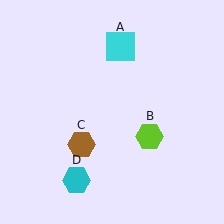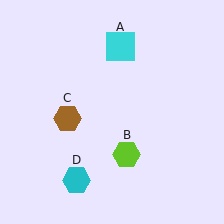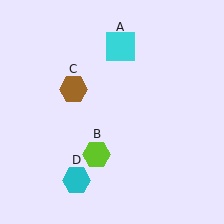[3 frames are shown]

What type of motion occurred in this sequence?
The lime hexagon (object B), brown hexagon (object C) rotated clockwise around the center of the scene.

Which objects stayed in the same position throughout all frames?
Cyan square (object A) and cyan hexagon (object D) remained stationary.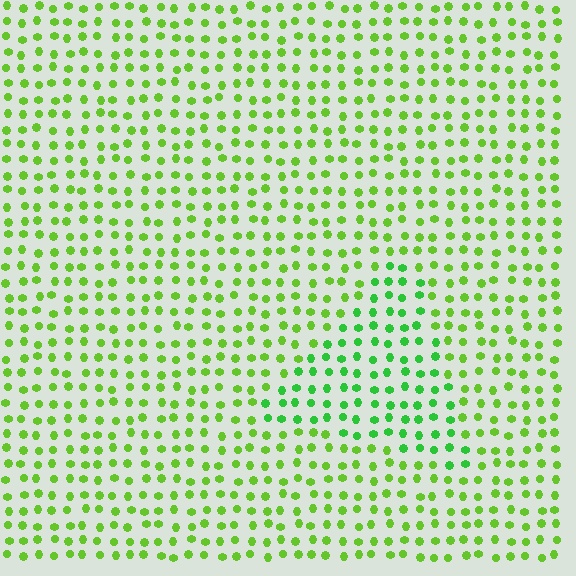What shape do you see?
I see a triangle.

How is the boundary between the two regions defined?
The boundary is defined purely by a slight shift in hue (about 27 degrees). Spacing, size, and orientation are identical on both sides.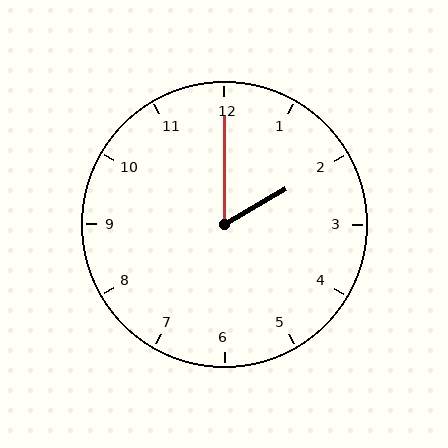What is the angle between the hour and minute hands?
Approximately 60 degrees.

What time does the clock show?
2:00.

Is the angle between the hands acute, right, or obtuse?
It is acute.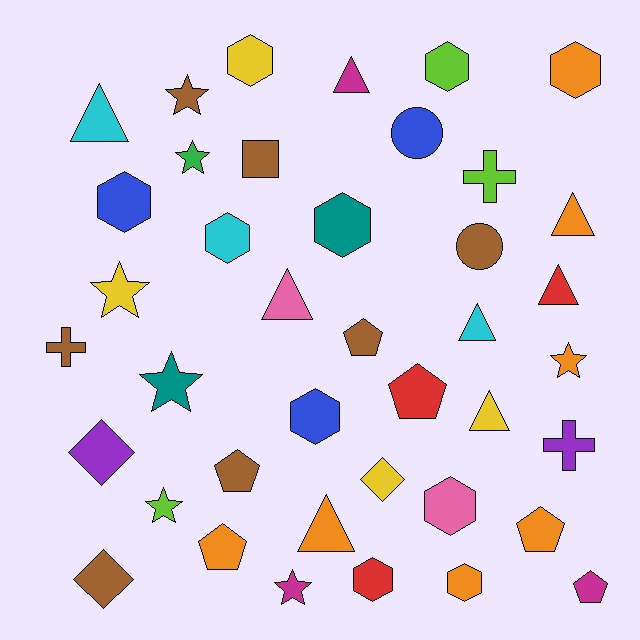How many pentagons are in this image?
There are 6 pentagons.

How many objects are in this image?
There are 40 objects.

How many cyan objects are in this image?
There are 3 cyan objects.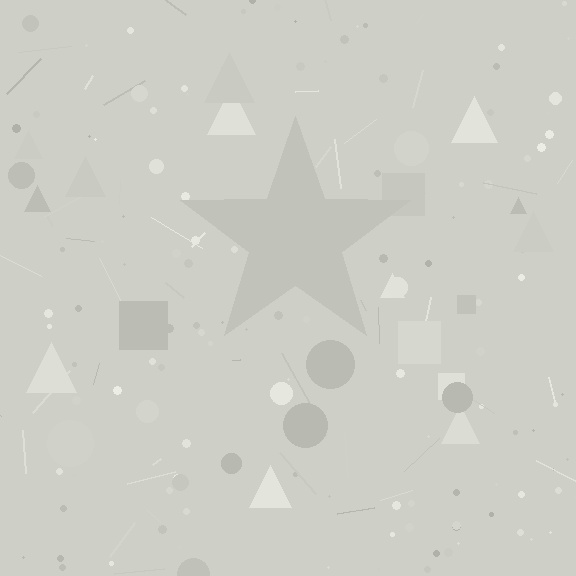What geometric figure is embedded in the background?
A star is embedded in the background.